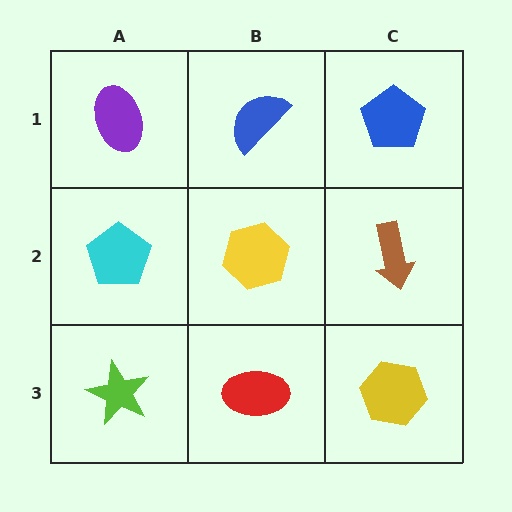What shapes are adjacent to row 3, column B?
A yellow hexagon (row 2, column B), a lime star (row 3, column A), a yellow hexagon (row 3, column C).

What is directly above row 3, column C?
A brown arrow.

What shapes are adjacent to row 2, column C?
A blue pentagon (row 1, column C), a yellow hexagon (row 3, column C), a yellow hexagon (row 2, column B).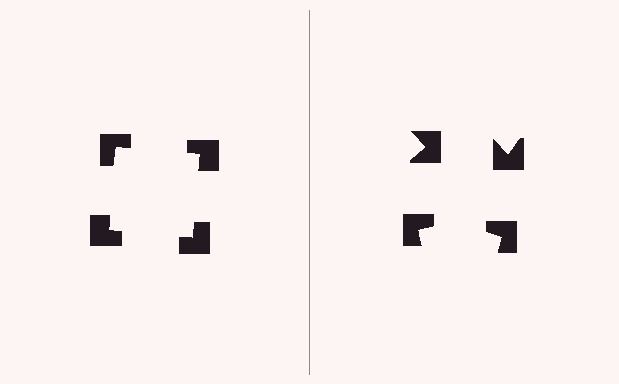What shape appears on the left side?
An illusory square.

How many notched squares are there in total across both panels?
8 — 4 on each side.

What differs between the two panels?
The notched squares are positioned identically on both sides; only the wedge orientations differ. On the left they align to a square; on the right they are misaligned.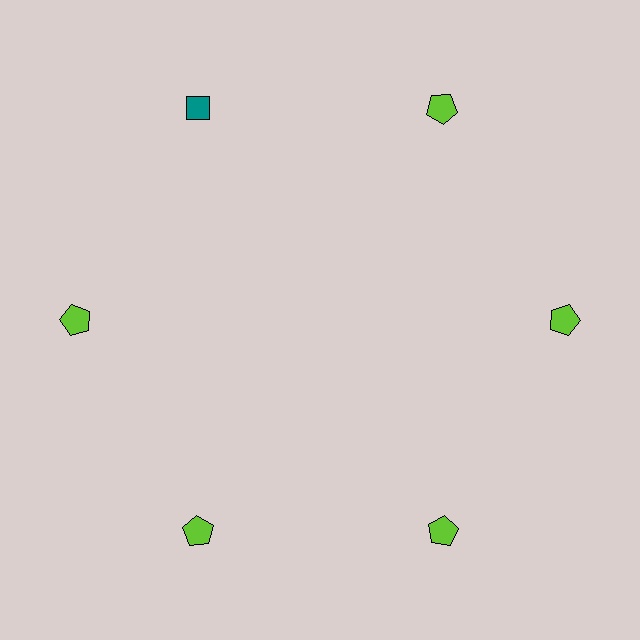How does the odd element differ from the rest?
It differs in both color (teal instead of lime) and shape (diamond instead of pentagon).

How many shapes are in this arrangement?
There are 6 shapes arranged in a ring pattern.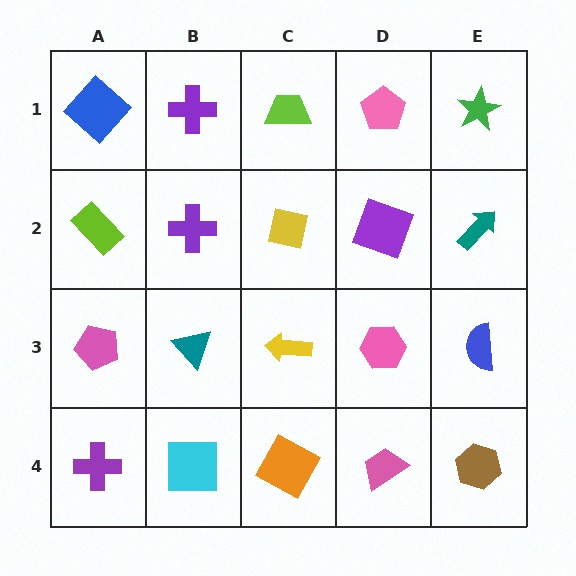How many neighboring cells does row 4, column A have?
2.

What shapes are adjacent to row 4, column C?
A yellow arrow (row 3, column C), a cyan square (row 4, column B), a pink trapezoid (row 4, column D).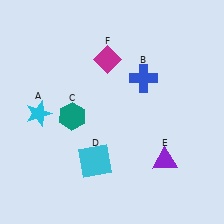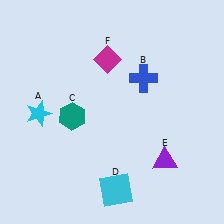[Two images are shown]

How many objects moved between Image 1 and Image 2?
1 object moved between the two images.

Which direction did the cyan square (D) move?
The cyan square (D) moved down.